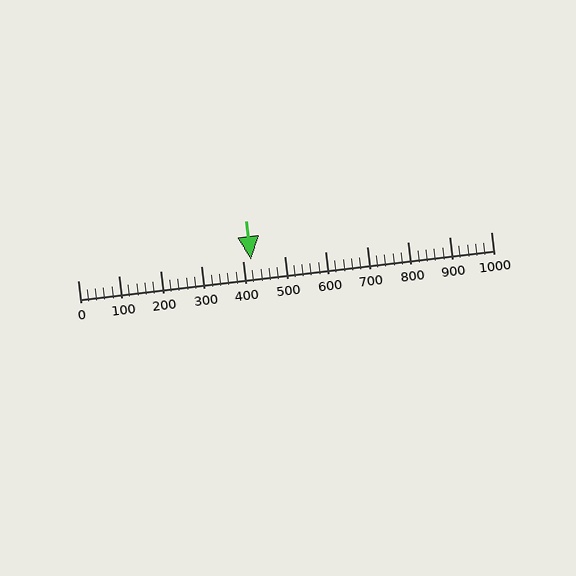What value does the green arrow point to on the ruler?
The green arrow points to approximately 420.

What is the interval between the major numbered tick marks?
The major tick marks are spaced 100 units apart.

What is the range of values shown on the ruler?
The ruler shows values from 0 to 1000.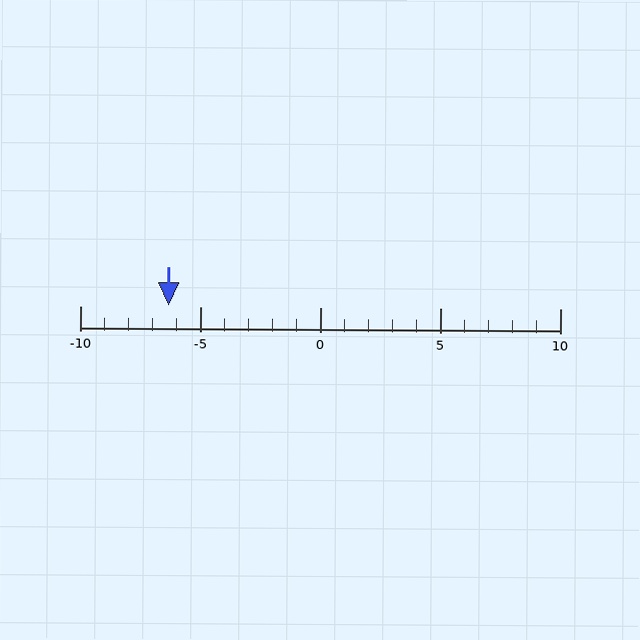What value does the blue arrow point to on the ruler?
The blue arrow points to approximately -6.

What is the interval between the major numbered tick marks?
The major tick marks are spaced 5 units apart.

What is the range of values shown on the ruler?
The ruler shows values from -10 to 10.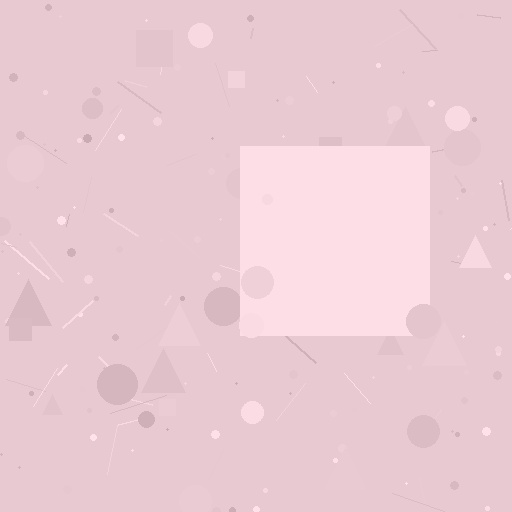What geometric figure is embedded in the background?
A square is embedded in the background.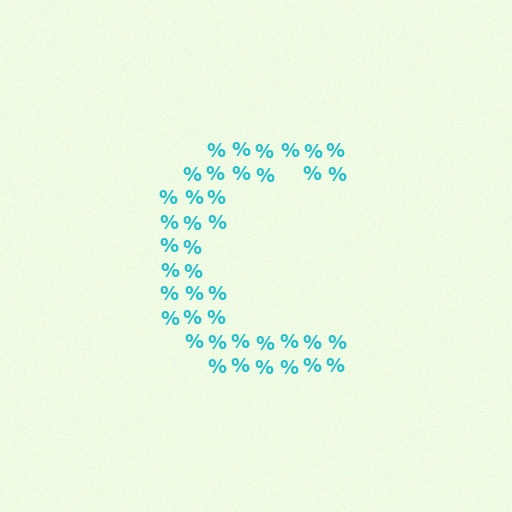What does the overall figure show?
The overall figure shows the letter C.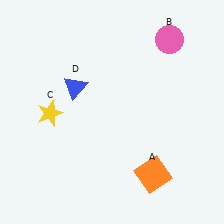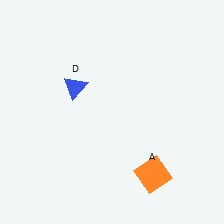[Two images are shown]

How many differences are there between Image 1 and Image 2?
There are 2 differences between the two images.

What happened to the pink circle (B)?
The pink circle (B) was removed in Image 2. It was in the top-right area of Image 1.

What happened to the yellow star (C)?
The yellow star (C) was removed in Image 2. It was in the bottom-left area of Image 1.